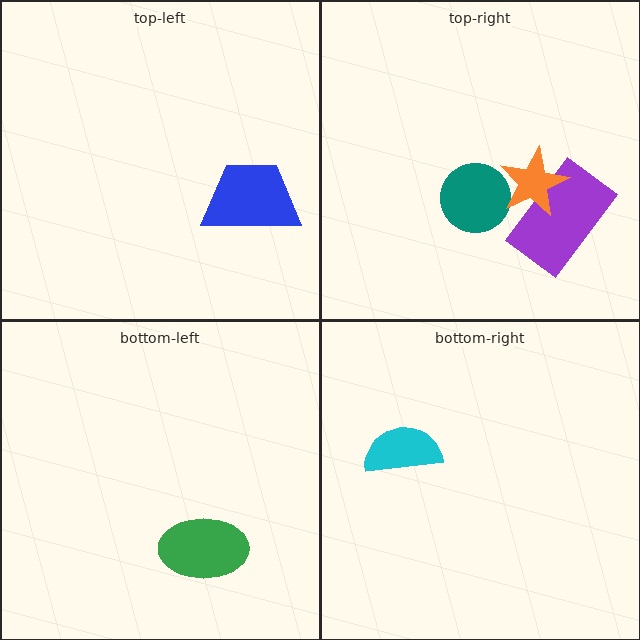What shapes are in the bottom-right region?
The cyan semicircle.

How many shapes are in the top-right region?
3.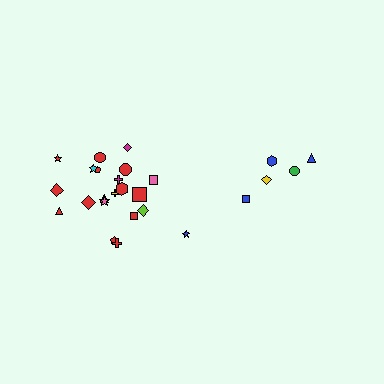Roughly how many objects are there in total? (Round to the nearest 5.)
Roughly 25 objects in total.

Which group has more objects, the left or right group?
The left group.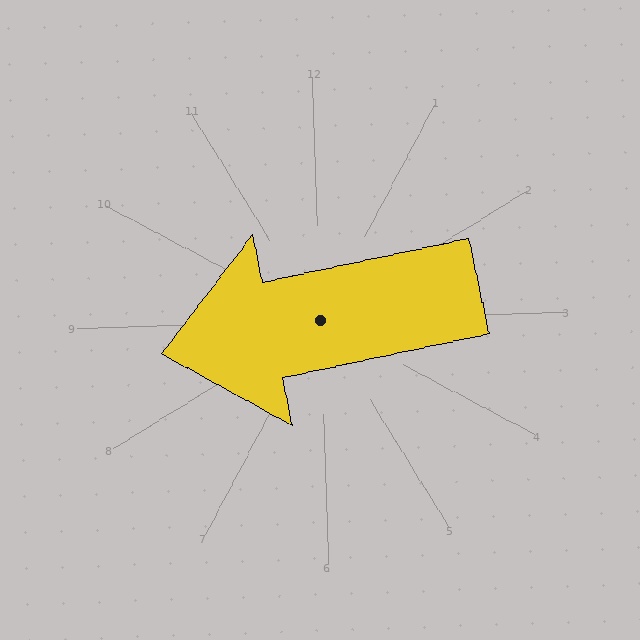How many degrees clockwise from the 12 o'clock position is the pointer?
Approximately 260 degrees.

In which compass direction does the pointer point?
West.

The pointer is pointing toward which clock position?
Roughly 9 o'clock.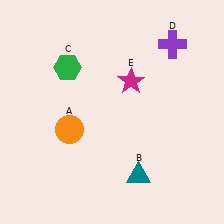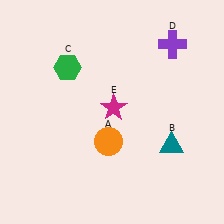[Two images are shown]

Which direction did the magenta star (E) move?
The magenta star (E) moved down.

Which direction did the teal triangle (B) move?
The teal triangle (B) moved right.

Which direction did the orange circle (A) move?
The orange circle (A) moved right.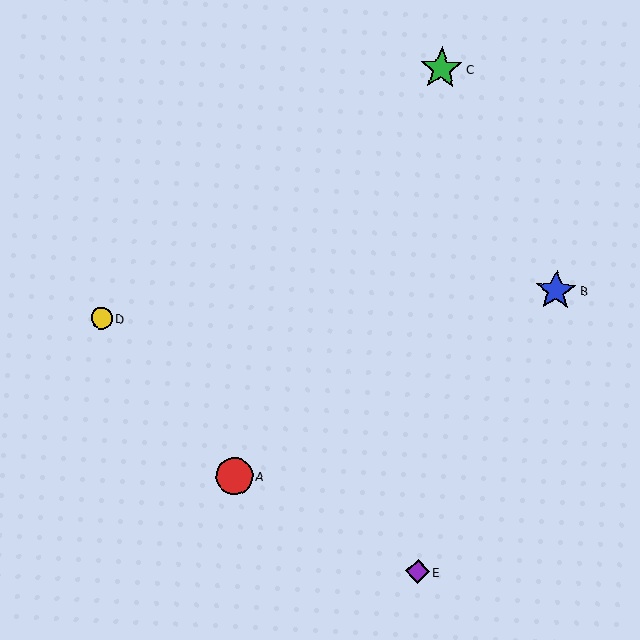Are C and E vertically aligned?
Yes, both are at x≈441.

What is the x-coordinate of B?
Object B is at x≈556.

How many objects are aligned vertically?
2 objects (C, E) are aligned vertically.